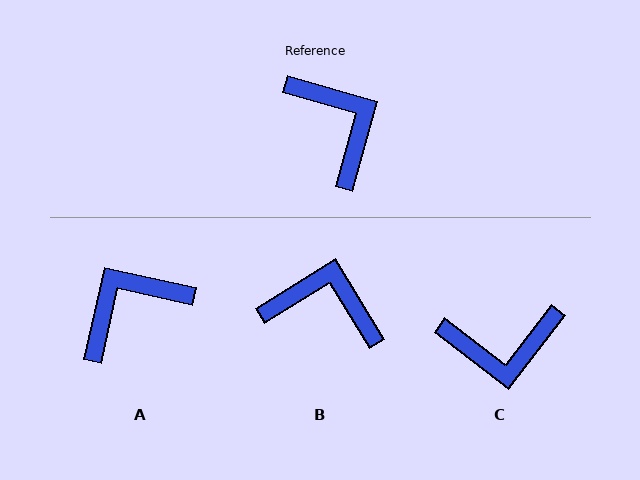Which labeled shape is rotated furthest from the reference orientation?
C, about 112 degrees away.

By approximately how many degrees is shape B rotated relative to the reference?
Approximately 47 degrees counter-clockwise.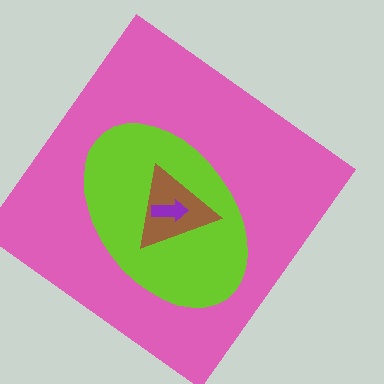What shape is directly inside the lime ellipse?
The brown triangle.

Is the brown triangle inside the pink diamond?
Yes.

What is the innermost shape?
The purple arrow.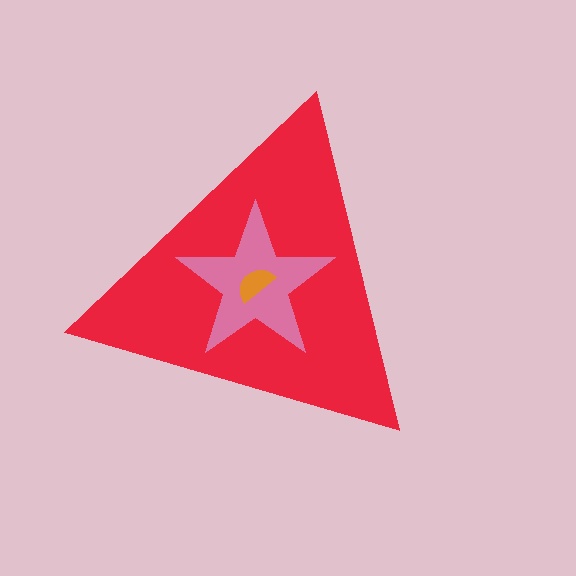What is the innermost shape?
The orange semicircle.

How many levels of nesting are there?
3.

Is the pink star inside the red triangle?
Yes.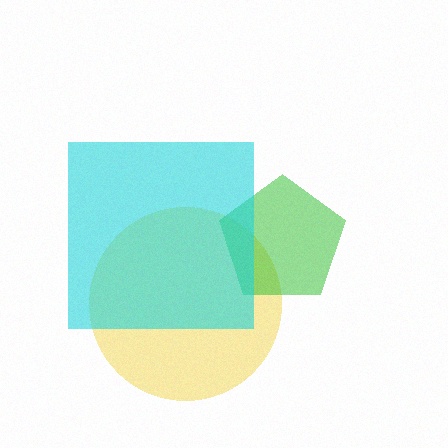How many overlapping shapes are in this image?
There are 3 overlapping shapes in the image.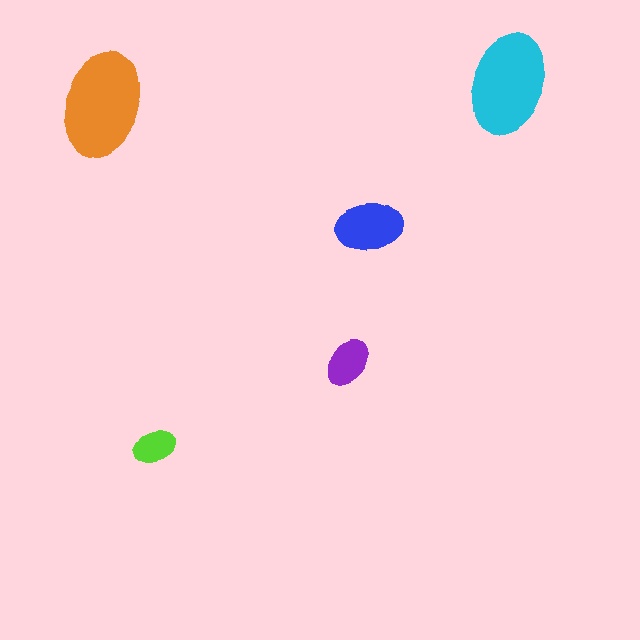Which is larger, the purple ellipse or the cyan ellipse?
The cyan one.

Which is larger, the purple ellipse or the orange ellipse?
The orange one.